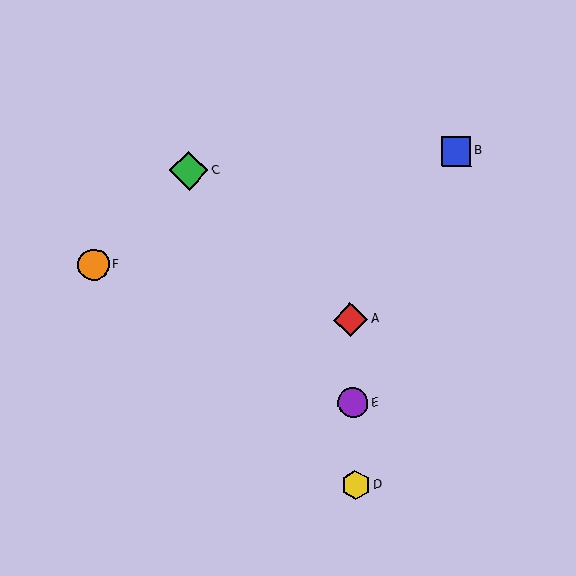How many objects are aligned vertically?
3 objects (A, D, E) are aligned vertically.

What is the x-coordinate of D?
Object D is at x≈355.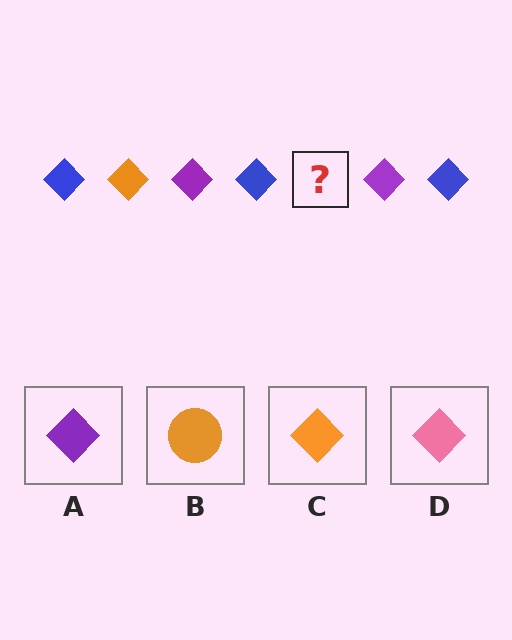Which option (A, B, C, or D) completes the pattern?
C.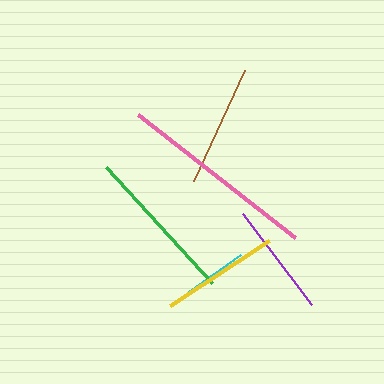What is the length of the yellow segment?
The yellow segment is approximately 118 pixels long.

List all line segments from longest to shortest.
From longest to shortest: pink, green, brown, yellow, purple, cyan.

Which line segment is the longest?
The pink line is the longest at approximately 199 pixels.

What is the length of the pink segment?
The pink segment is approximately 199 pixels long.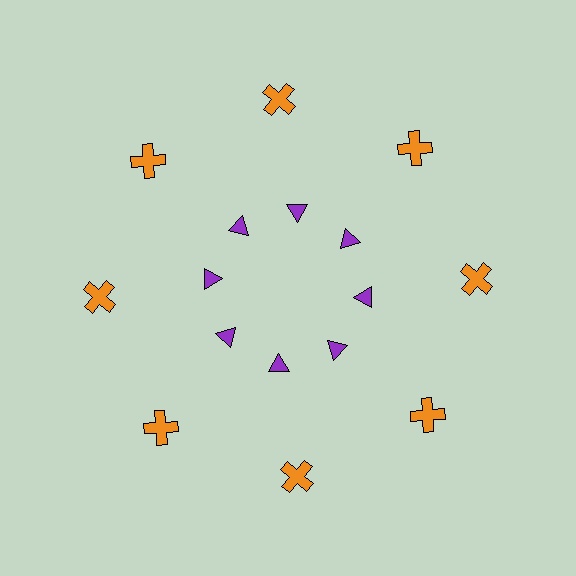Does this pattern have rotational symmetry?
Yes, this pattern has 8-fold rotational symmetry. It looks the same after rotating 45 degrees around the center.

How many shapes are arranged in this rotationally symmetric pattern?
There are 16 shapes, arranged in 8 groups of 2.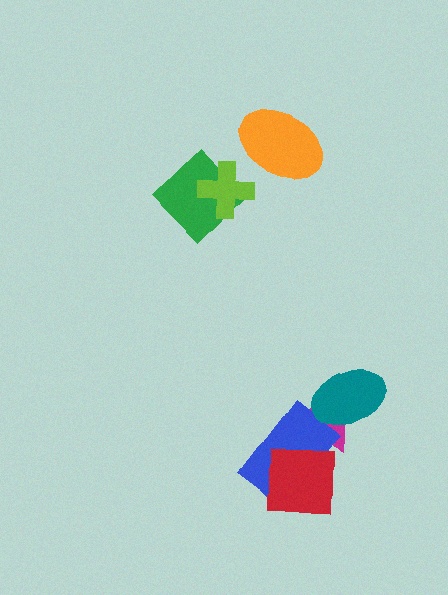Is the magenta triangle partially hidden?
Yes, it is partially covered by another shape.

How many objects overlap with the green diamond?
1 object overlaps with the green diamond.